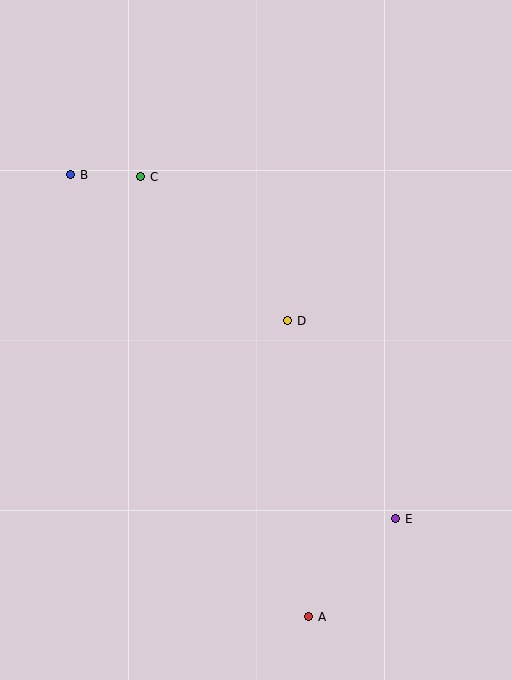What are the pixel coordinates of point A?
Point A is at (309, 617).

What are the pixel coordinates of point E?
Point E is at (396, 519).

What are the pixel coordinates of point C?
Point C is at (141, 177).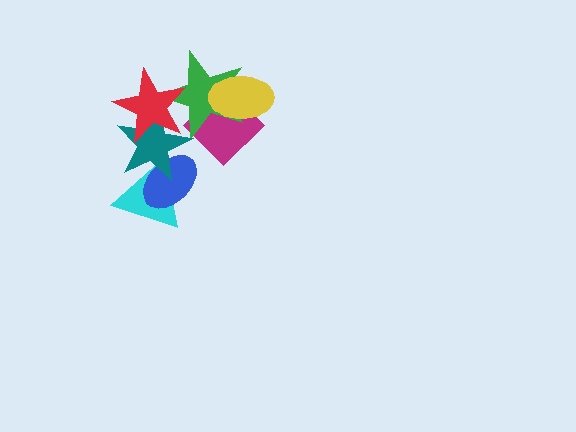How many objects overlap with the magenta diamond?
2 objects overlap with the magenta diamond.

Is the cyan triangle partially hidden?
Yes, it is partially covered by another shape.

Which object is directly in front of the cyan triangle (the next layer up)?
The blue ellipse is directly in front of the cyan triangle.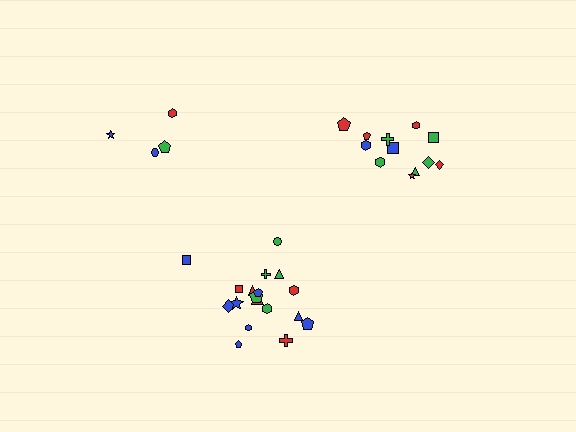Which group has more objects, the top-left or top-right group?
The top-right group.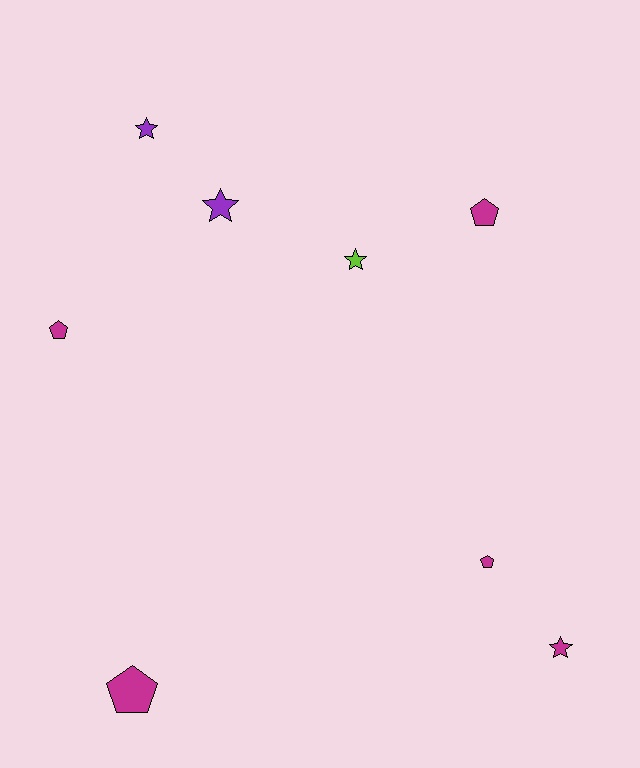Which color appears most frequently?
Magenta, with 5 objects.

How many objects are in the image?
There are 8 objects.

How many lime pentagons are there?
There are no lime pentagons.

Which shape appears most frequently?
Pentagon, with 4 objects.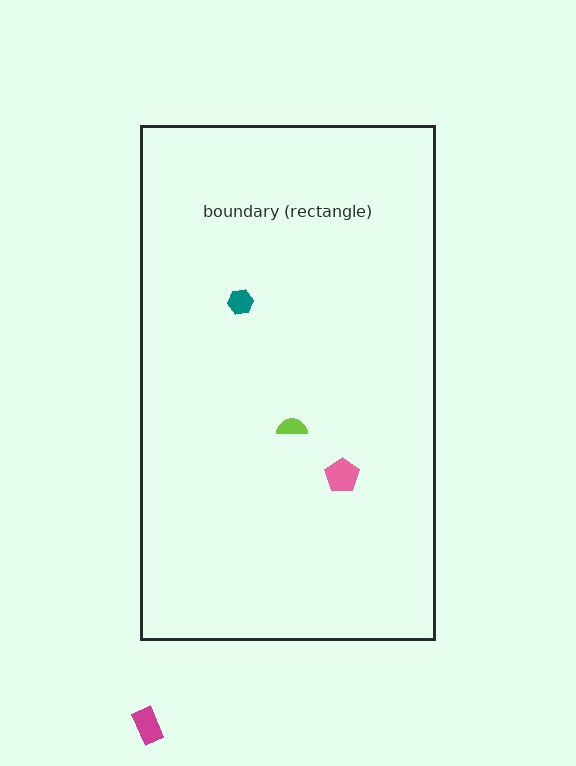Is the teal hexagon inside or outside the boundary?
Inside.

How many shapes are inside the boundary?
3 inside, 1 outside.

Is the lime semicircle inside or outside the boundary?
Inside.